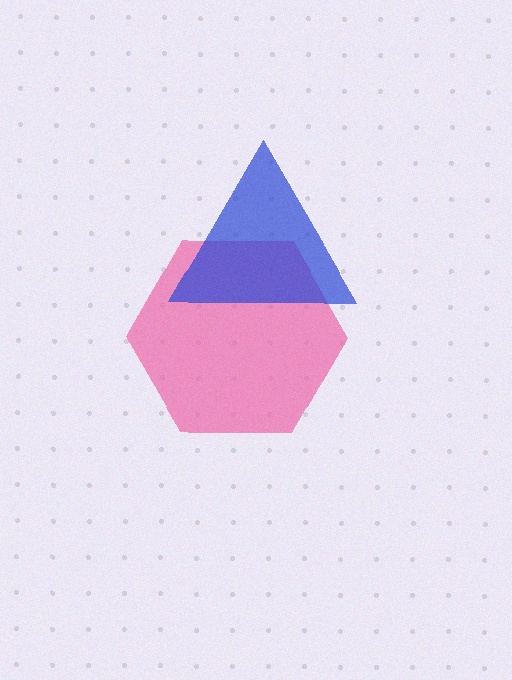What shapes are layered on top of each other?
The layered shapes are: a pink hexagon, a blue triangle.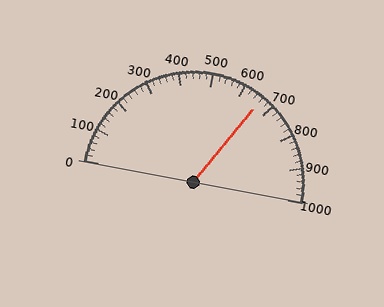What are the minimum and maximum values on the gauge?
The gauge ranges from 0 to 1000.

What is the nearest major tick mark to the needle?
The nearest major tick mark is 700.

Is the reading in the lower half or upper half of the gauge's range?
The reading is in the upper half of the range (0 to 1000).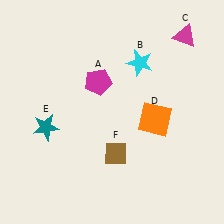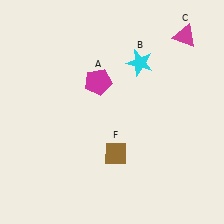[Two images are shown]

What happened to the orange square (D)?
The orange square (D) was removed in Image 2. It was in the bottom-right area of Image 1.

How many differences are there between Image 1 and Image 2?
There are 2 differences between the two images.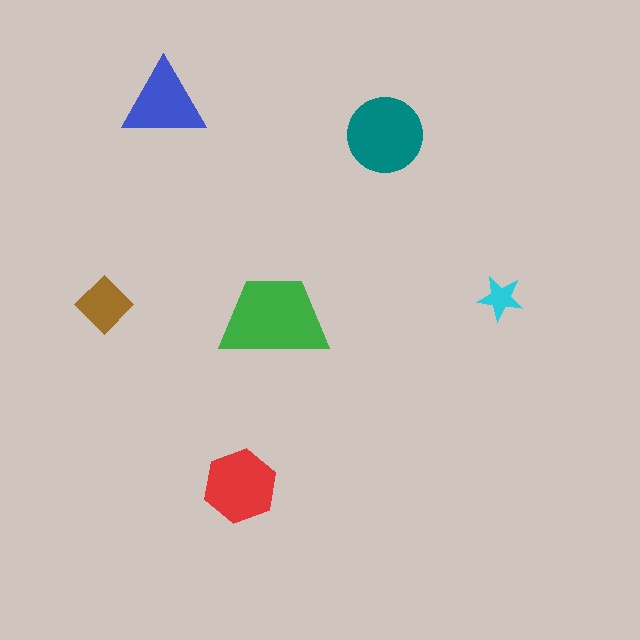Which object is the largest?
The green trapezoid.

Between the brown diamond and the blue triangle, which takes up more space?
The blue triangle.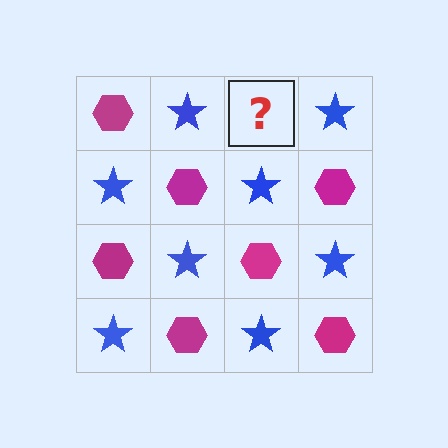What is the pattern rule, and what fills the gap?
The rule is that it alternates magenta hexagon and blue star in a checkerboard pattern. The gap should be filled with a magenta hexagon.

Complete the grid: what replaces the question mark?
The question mark should be replaced with a magenta hexagon.